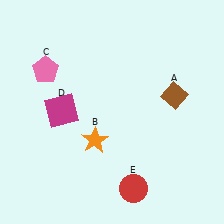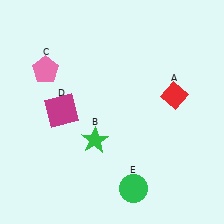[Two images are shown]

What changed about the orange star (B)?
In Image 1, B is orange. In Image 2, it changed to green.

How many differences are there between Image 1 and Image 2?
There are 3 differences between the two images.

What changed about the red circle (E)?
In Image 1, E is red. In Image 2, it changed to green.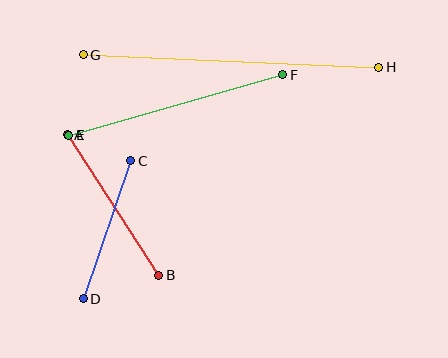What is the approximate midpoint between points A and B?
The midpoint is at approximately (113, 205) pixels.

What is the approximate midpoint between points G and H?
The midpoint is at approximately (231, 61) pixels.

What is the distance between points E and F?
The distance is approximately 222 pixels.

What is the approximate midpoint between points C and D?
The midpoint is at approximately (107, 230) pixels.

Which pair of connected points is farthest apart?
Points G and H are farthest apart.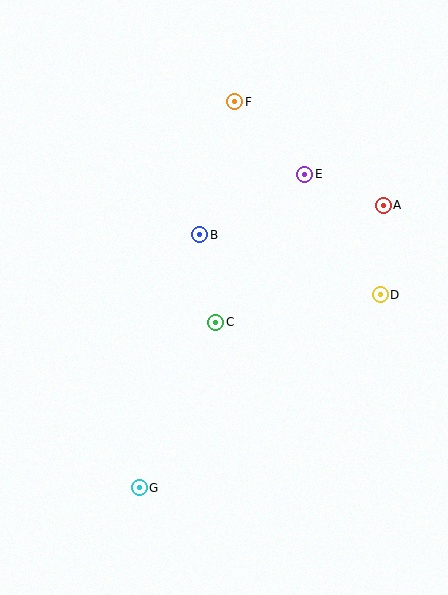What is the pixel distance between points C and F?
The distance between C and F is 221 pixels.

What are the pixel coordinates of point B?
Point B is at (200, 235).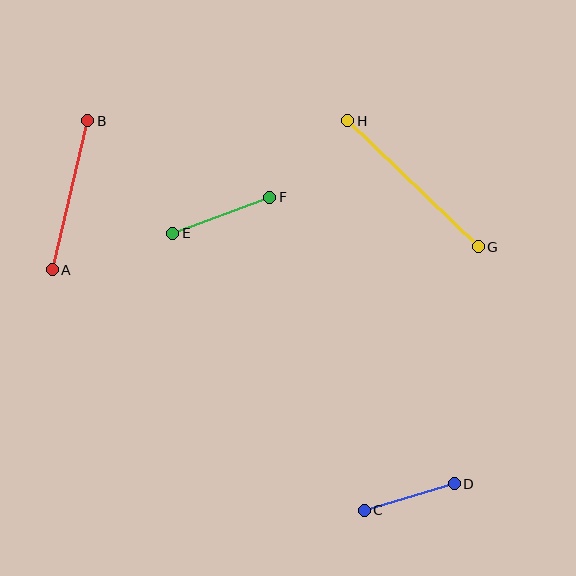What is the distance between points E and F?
The distance is approximately 103 pixels.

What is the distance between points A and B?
The distance is approximately 153 pixels.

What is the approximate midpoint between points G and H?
The midpoint is at approximately (413, 184) pixels.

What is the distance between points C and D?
The distance is approximately 94 pixels.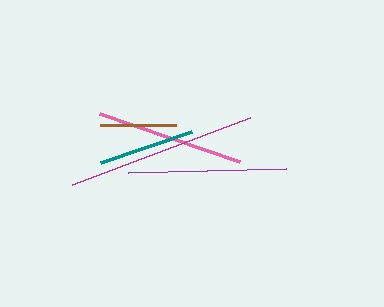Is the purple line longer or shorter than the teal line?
The purple line is longer than the teal line.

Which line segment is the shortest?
The brown line is the shortest at approximately 75 pixels.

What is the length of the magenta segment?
The magenta segment is approximately 190 pixels long.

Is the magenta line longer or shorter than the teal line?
The magenta line is longer than the teal line.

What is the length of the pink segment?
The pink segment is approximately 147 pixels long.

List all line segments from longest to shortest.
From longest to shortest: magenta, purple, pink, teal, brown.